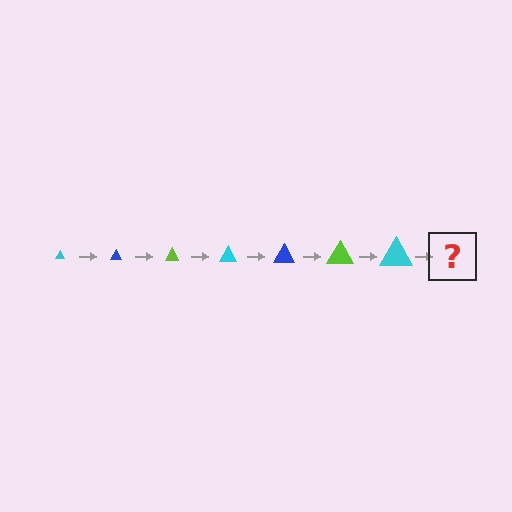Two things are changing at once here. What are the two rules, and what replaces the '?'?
The two rules are that the triangle grows larger each step and the color cycles through cyan, blue, and lime. The '?' should be a blue triangle, larger than the previous one.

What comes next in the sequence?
The next element should be a blue triangle, larger than the previous one.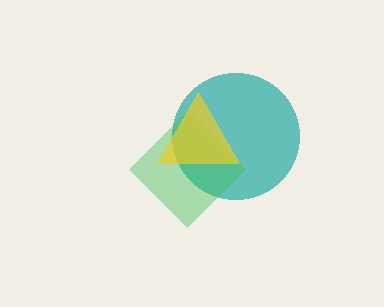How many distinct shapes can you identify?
There are 3 distinct shapes: a teal circle, a green diamond, a yellow triangle.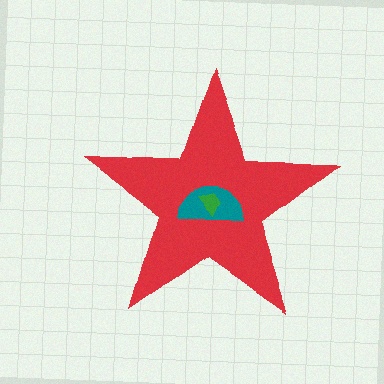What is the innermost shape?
The green trapezoid.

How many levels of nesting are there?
3.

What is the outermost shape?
The red star.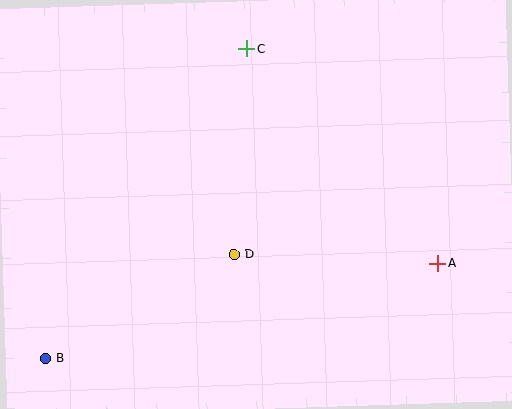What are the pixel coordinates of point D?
Point D is at (234, 254).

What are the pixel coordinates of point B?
Point B is at (46, 359).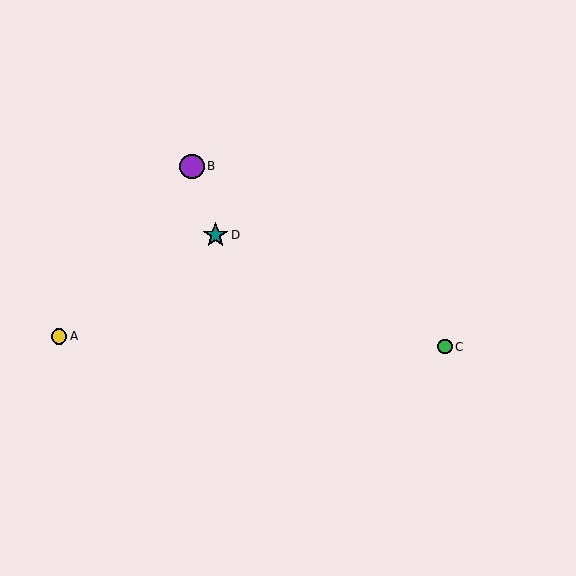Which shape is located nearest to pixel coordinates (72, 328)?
The yellow circle (labeled A) at (59, 336) is nearest to that location.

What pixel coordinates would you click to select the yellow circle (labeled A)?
Click at (59, 336) to select the yellow circle A.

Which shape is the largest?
The teal star (labeled D) is the largest.